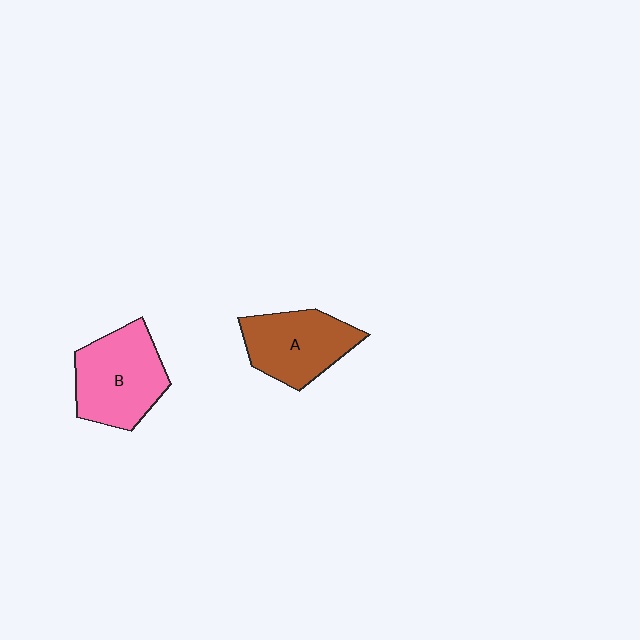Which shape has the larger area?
Shape B (pink).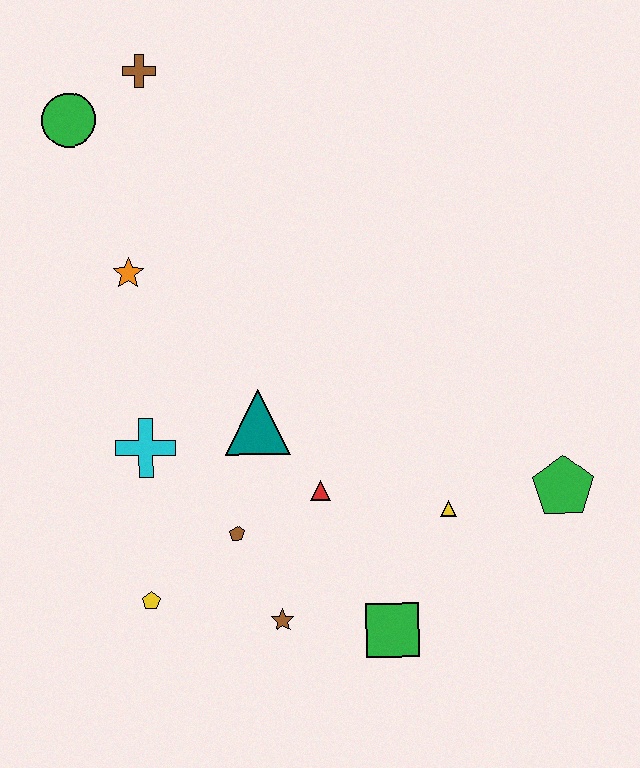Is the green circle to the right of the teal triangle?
No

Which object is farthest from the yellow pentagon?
The brown cross is farthest from the yellow pentagon.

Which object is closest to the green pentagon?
The yellow triangle is closest to the green pentagon.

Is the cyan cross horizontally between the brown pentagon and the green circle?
Yes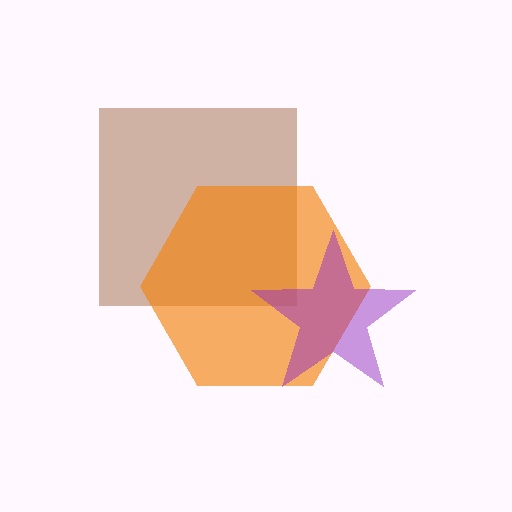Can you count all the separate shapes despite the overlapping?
Yes, there are 3 separate shapes.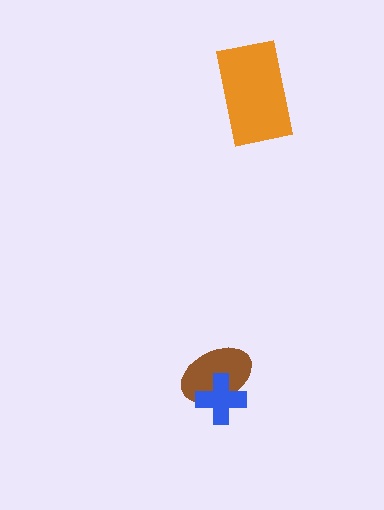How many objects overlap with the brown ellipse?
1 object overlaps with the brown ellipse.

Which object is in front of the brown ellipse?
The blue cross is in front of the brown ellipse.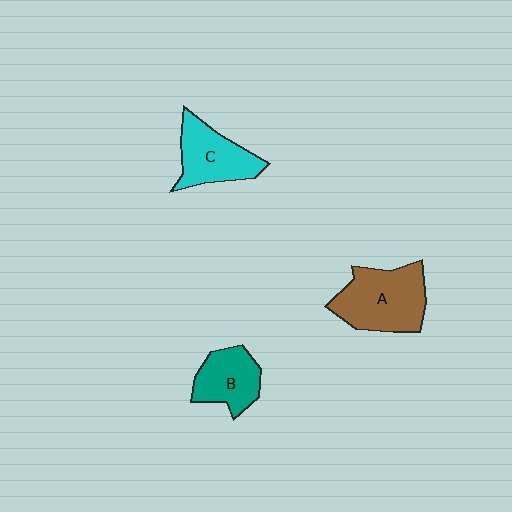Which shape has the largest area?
Shape A (brown).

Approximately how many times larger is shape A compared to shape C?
Approximately 1.3 times.